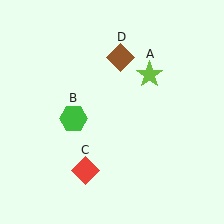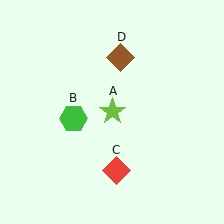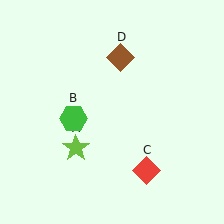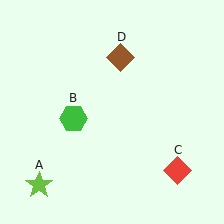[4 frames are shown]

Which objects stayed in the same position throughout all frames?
Green hexagon (object B) and brown diamond (object D) remained stationary.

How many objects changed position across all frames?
2 objects changed position: lime star (object A), red diamond (object C).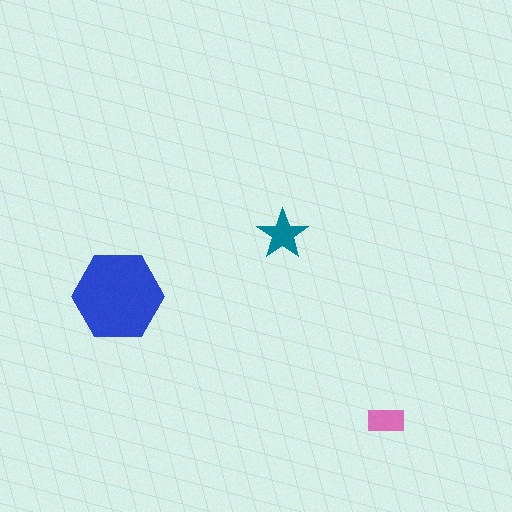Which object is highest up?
The teal star is topmost.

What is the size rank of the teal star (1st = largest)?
2nd.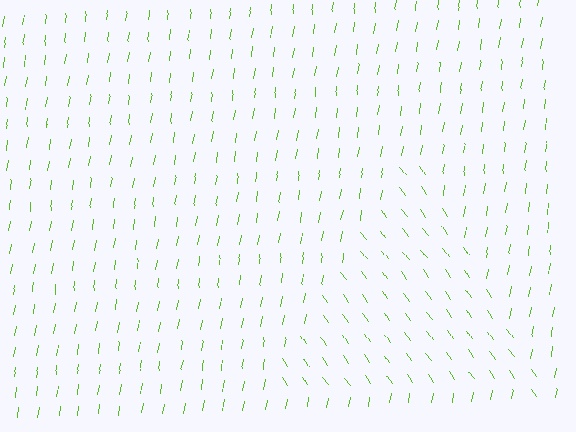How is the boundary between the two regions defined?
The boundary is defined purely by a change in line orientation (approximately 45 degrees difference). All lines are the same color and thickness.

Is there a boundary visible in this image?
Yes, there is a texture boundary formed by a change in line orientation.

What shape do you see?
I see a triangle.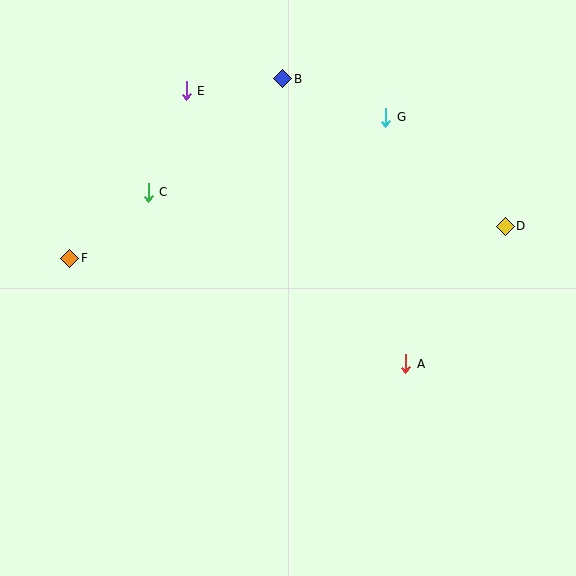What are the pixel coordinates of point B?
Point B is at (283, 79).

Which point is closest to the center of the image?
Point A at (406, 364) is closest to the center.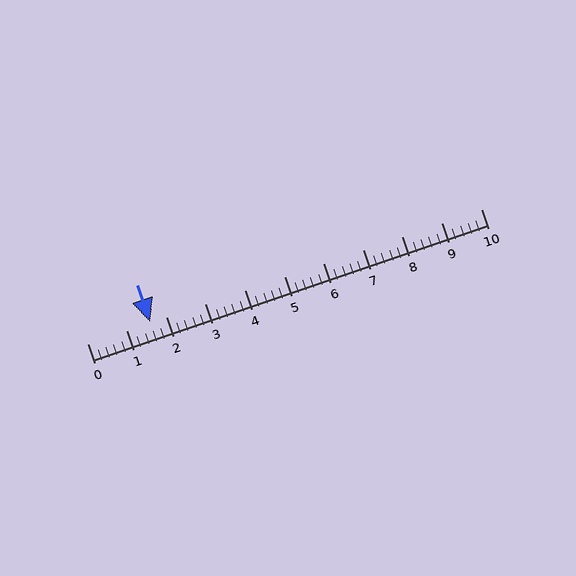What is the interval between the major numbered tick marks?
The major tick marks are spaced 1 units apart.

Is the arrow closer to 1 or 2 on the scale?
The arrow is closer to 2.